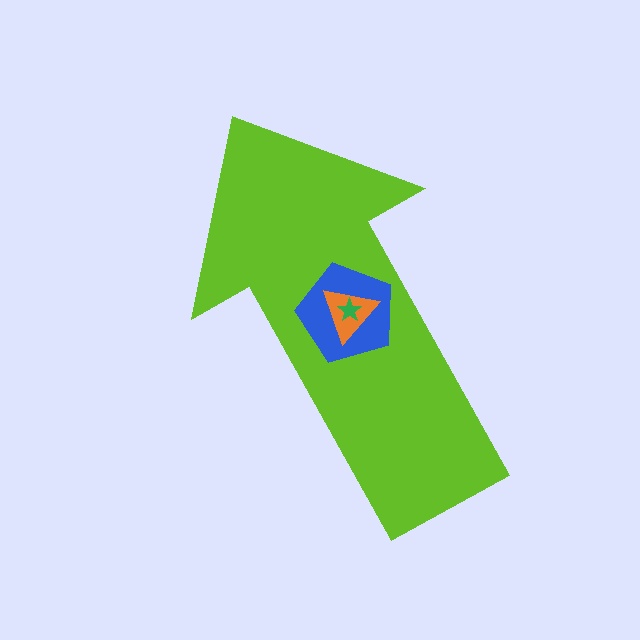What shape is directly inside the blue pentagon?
The orange triangle.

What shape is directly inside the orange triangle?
The green star.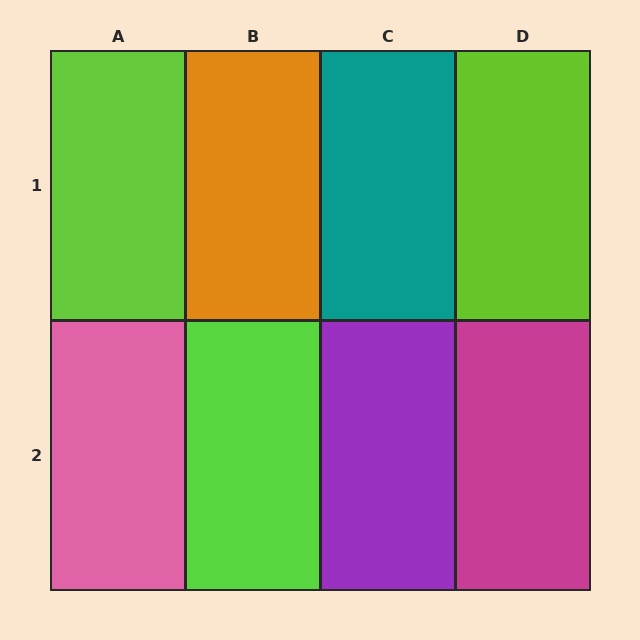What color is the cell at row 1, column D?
Lime.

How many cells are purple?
1 cell is purple.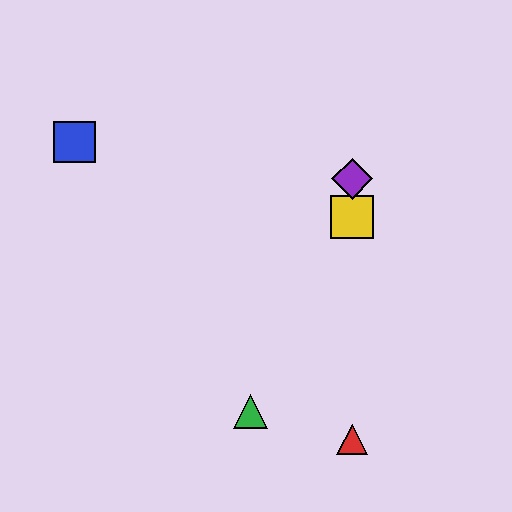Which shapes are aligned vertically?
The red triangle, the yellow square, the purple diamond are aligned vertically.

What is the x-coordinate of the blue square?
The blue square is at x≈74.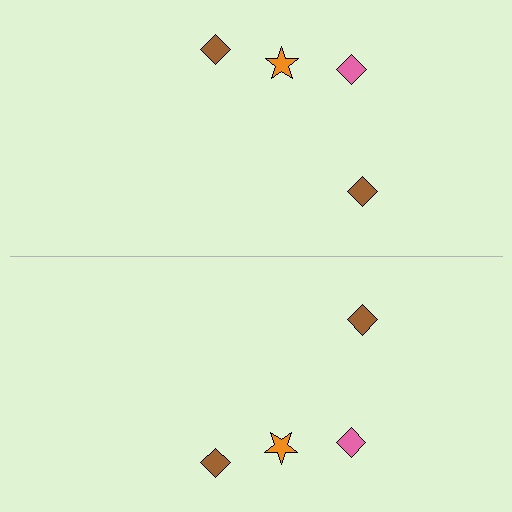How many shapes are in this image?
There are 8 shapes in this image.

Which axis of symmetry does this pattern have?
The pattern has a horizontal axis of symmetry running through the center of the image.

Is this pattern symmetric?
Yes, this pattern has bilateral (reflection) symmetry.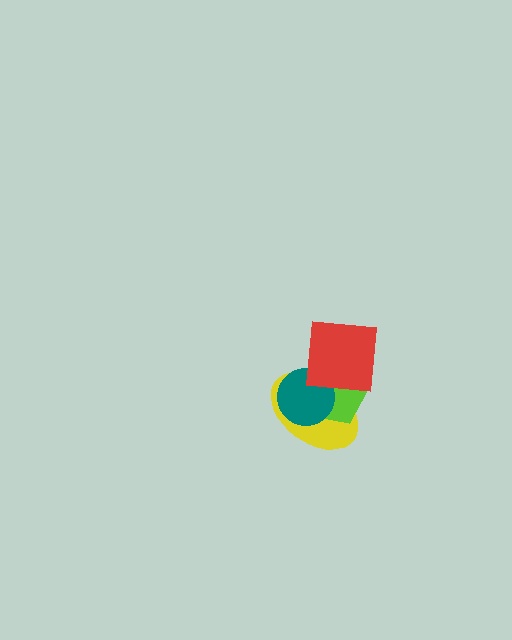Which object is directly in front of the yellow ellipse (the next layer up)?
The lime pentagon is directly in front of the yellow ellipse.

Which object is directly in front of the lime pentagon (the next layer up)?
The teal circle is directly in front of the lime pentagon.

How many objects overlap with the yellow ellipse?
3 objects overlap with the yellow ellipse.